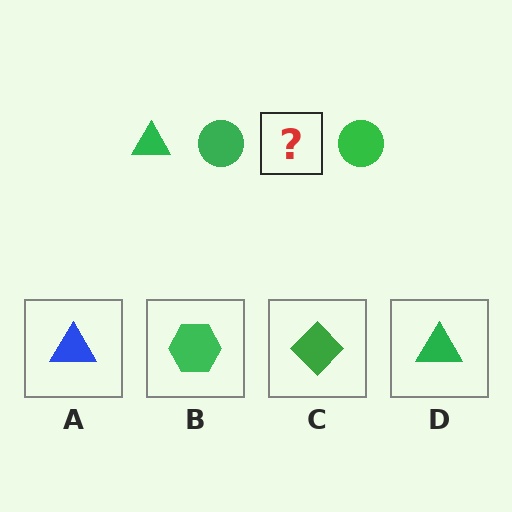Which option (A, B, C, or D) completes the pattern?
D.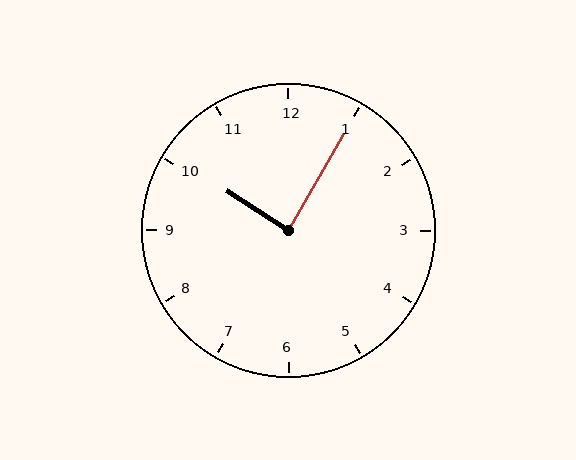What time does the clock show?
10:05.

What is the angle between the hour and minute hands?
Approximately 88 degrees.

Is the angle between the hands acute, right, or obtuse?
It is right.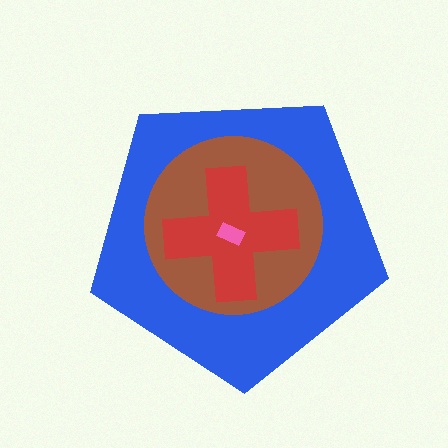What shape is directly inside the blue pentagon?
The brown circle.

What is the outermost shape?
The blue pentagon.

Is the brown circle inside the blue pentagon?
Yes.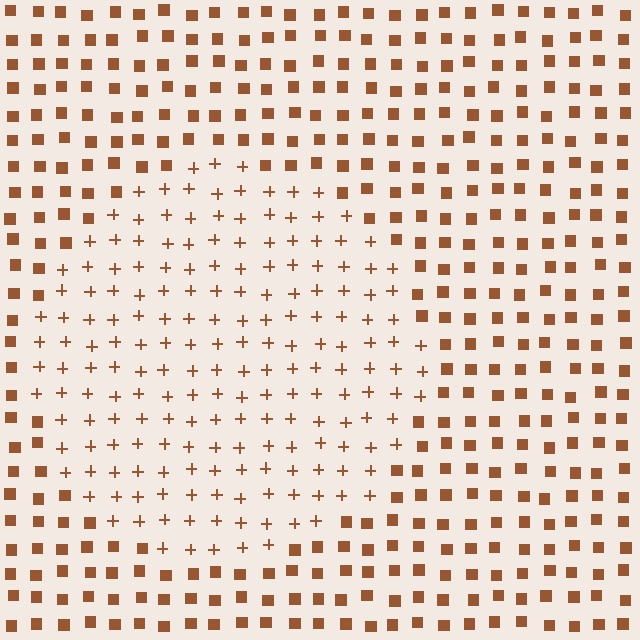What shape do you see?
I see a circle.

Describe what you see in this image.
The image is filled with small brown elements arranged in a uniform grid. A circle-shaped region contains plus signs, while the surrounding area contains squares. The boundary is defined purely by the change in element shape.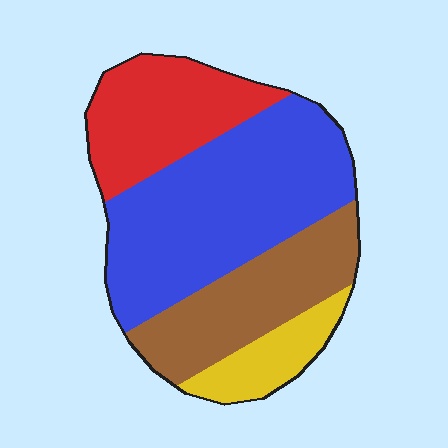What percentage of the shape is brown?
Brown takes up about one quarter (1/4) of the shape.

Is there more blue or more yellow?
Blue.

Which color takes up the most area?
Blue, at roughly 45%.